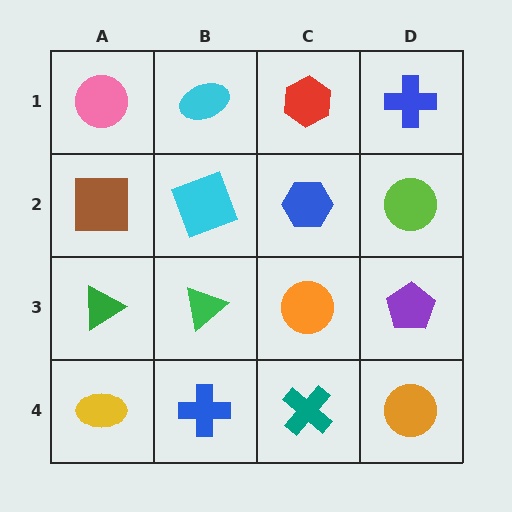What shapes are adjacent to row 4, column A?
A green triangle (row 3, column A), a blue cross (row 4, column B).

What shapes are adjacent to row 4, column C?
An orange circle (row 3, column C), a blue cross (row 4, column B), an orange circle (row 4, column D).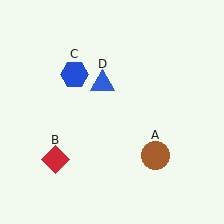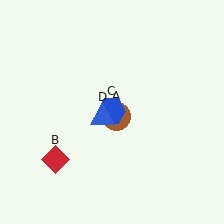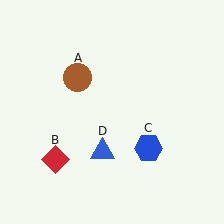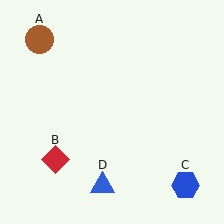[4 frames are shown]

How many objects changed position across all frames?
3 objects changed position: brown circle (object A), blue hexagon (object C), blue triangle (object D).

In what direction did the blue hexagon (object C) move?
The blue hexagon (object C) moved down and to the right.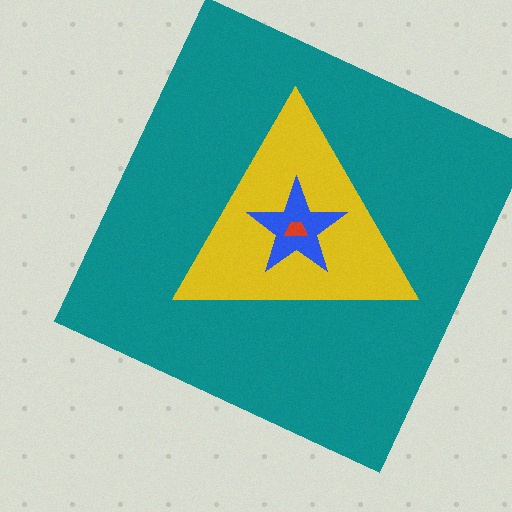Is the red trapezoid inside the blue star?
Yes.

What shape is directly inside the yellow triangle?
The blue star.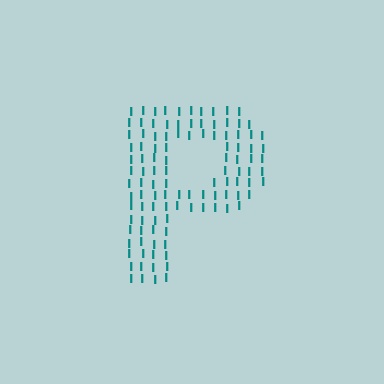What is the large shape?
The large shape is the letter P.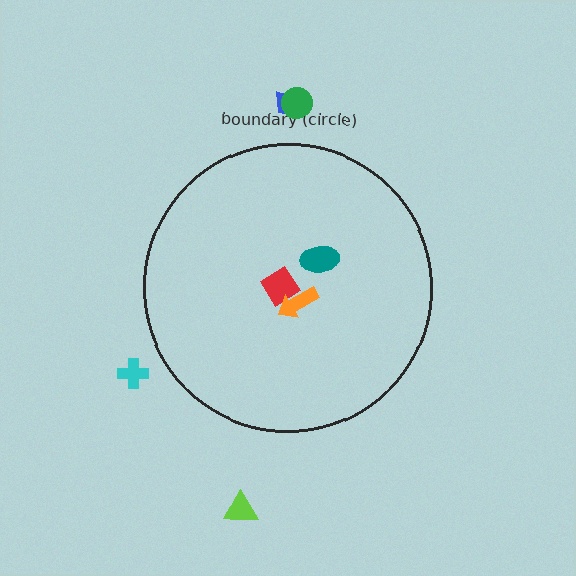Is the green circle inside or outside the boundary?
Outside.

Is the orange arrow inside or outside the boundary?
Inside.